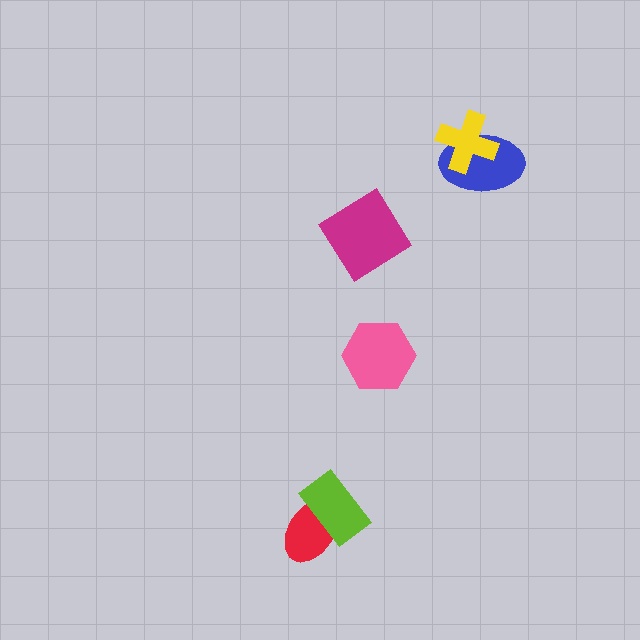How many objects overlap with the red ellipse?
1 object overlaps with the red ellipse.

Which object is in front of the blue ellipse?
The yellow cross is in front of the blue ellipse.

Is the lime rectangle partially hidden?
No, no other shape covers it.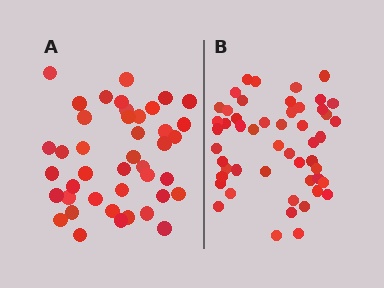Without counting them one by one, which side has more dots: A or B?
Region B (the right region) has more dots.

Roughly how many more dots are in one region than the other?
Region B has roughly 8 or so more dots than region A.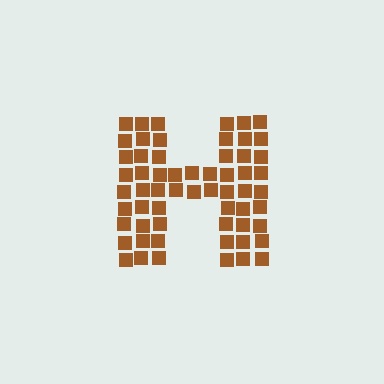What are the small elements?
The small elements are squares.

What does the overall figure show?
The overall figure shows the letter H.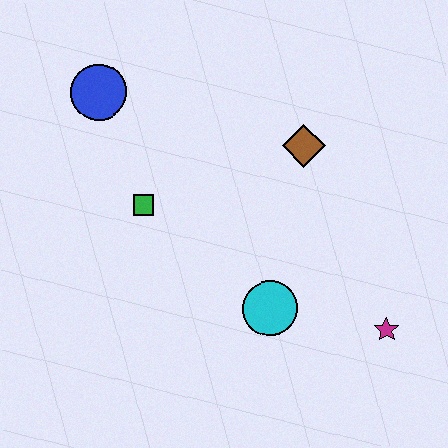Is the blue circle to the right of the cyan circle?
No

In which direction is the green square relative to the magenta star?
The green square is to the left of the magenta star.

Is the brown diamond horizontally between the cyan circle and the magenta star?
Yes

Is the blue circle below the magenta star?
No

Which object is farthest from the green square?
The magenta star is farthest from the green square.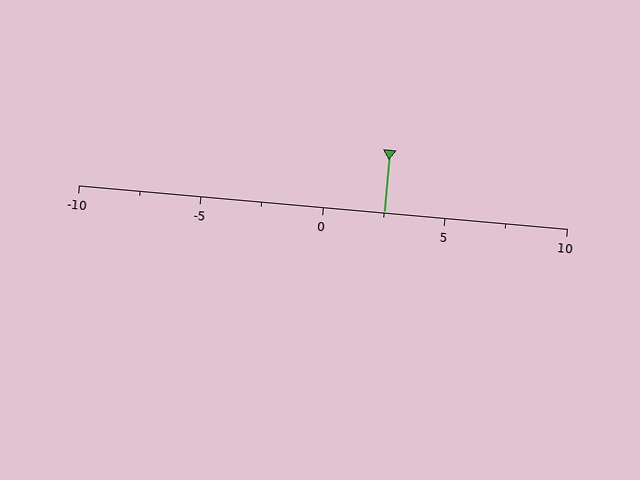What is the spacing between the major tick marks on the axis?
The major ticks are spaced 5 apart.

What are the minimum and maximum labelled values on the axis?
The axis runs from -10 to 10.